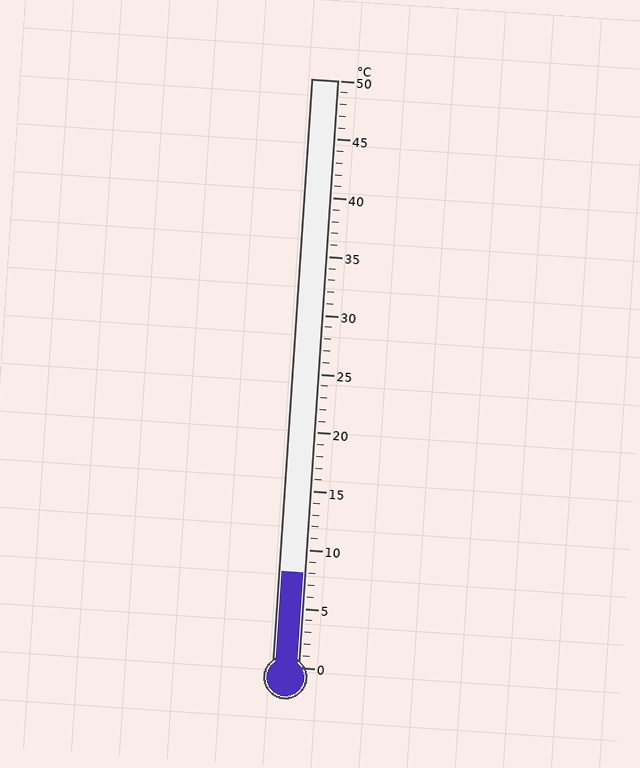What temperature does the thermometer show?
The thermometer shows approximately 8°C.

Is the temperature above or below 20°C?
The temperature is below 20°C.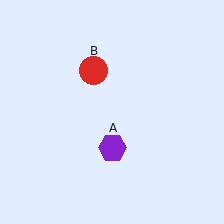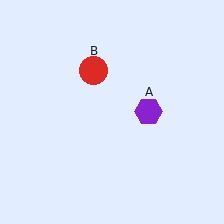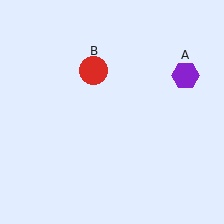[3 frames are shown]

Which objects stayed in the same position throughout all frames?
Red circle (object B) remained stationary.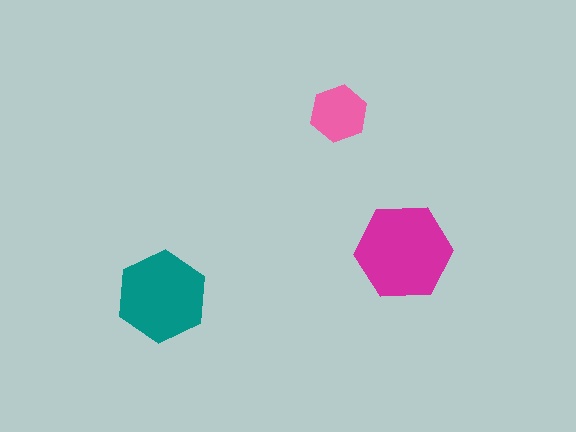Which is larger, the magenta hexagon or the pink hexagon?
The magenta one.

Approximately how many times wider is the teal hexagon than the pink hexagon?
About 1.5 times wider.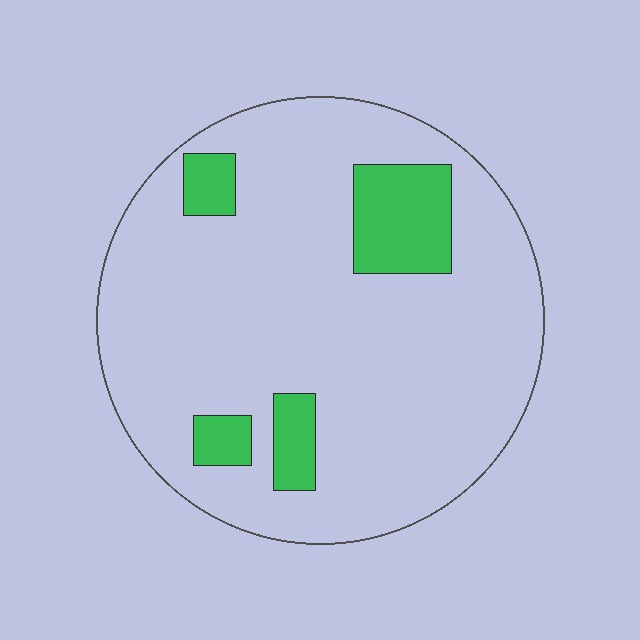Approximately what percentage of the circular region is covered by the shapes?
Approximately 15%.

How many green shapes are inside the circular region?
4.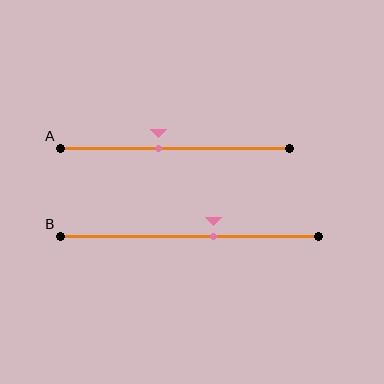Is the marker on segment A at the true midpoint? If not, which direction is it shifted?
No, the marker on segment A is shifted to the left by about 7% of the segment length.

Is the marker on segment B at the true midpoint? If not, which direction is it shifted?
No, the marker on segment B is shifted to the right by about 9% of the segment length.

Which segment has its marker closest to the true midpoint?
Segment A has its marker closest to the true midpoint.